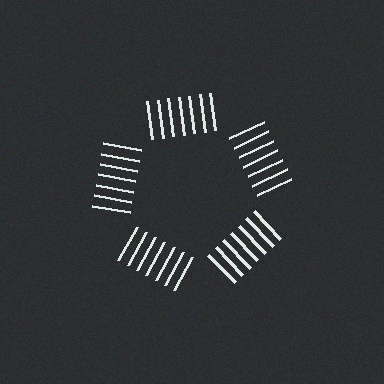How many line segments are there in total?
35 — 7 along each of the 5 edges.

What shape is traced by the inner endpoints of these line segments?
An illusory pentagon — the line segments terminate on its edges but no continuous stroke is drawn.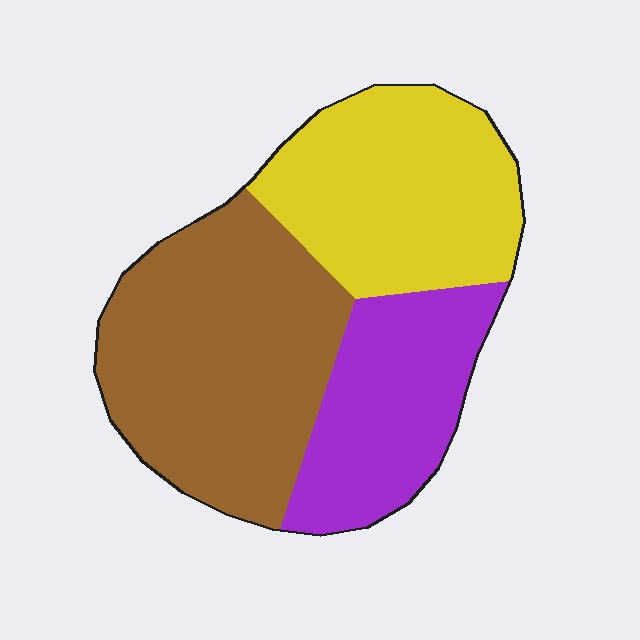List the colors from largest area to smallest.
From largest to smallest: brown, yellow, purple.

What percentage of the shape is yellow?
Yellow covers about 30% of the shape.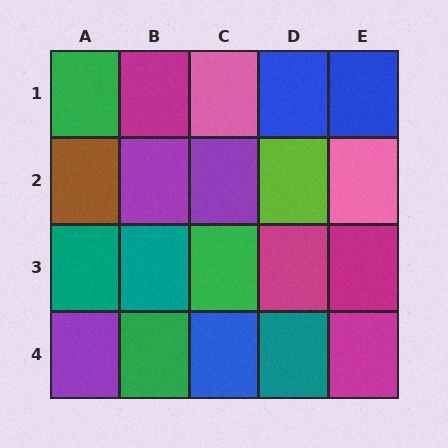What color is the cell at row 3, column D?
Magenta.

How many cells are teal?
3 cells are teal.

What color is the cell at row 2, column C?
Purple.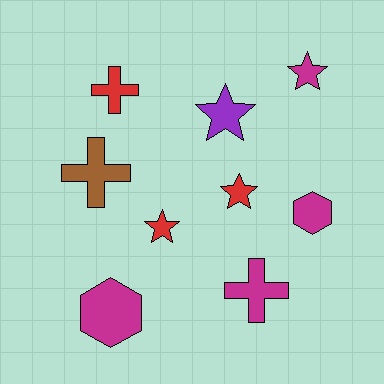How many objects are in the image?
There are 9 objects.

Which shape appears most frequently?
Star, with 4 objects.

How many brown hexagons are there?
There are no brown hexagons.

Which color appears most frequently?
Magenta, with 4 objects.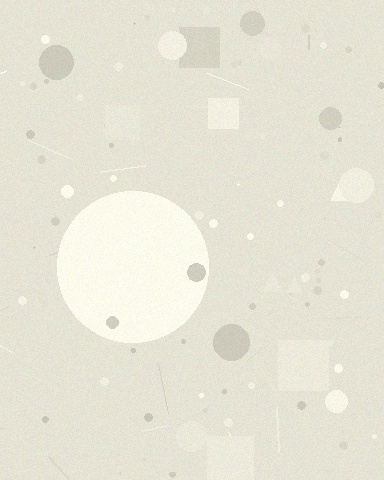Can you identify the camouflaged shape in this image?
The camouflaged shape is a circle.